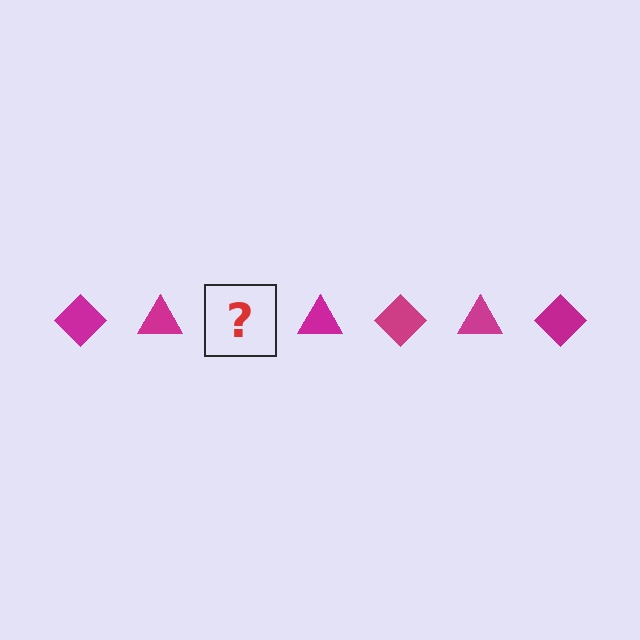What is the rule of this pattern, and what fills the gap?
The rule is that the pattern cycles through diamond, triangle shapes in magenta. The gap should be filled with a magenta diamond.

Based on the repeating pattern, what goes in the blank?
The blank should be a magenta diamond.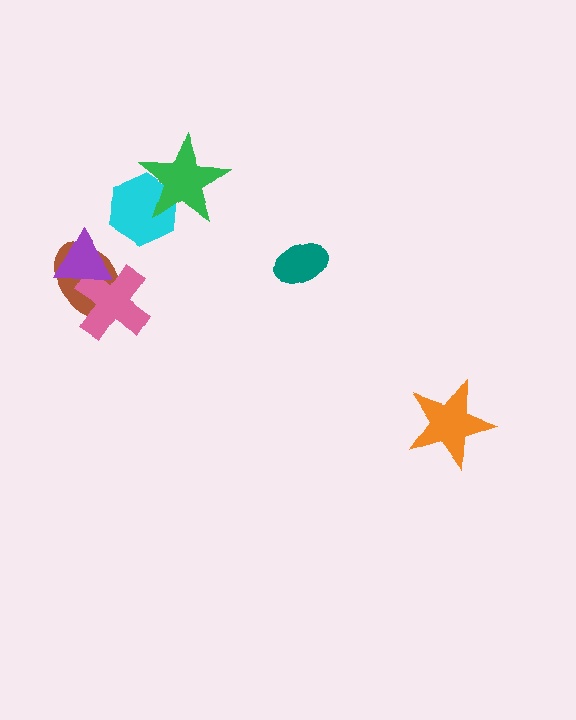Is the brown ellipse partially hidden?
Yes, it is partially covered by another shape.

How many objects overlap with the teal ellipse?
0 objects overlap with the teal ellipse.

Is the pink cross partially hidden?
Yes, it is partially covered by another shape.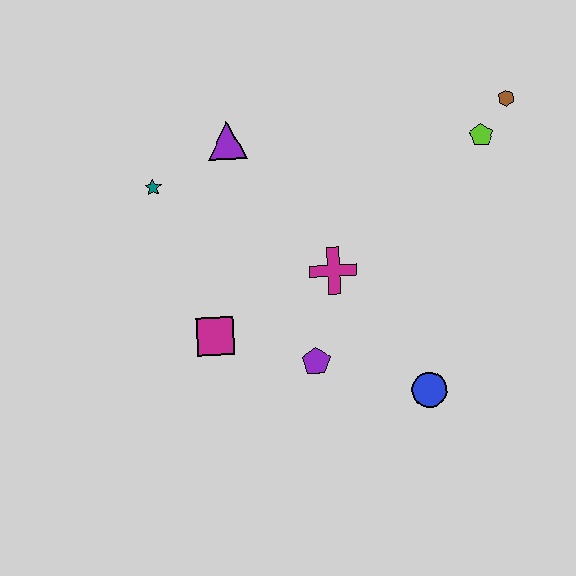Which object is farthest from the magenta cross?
The brown hexagon is farthest from the magenta cross.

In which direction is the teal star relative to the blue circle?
The teal star is to the left of the blue circle.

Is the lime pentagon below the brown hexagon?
Yes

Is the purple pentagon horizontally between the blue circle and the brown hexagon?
No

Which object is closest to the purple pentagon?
The magenta cross is closest to the purple pentagon.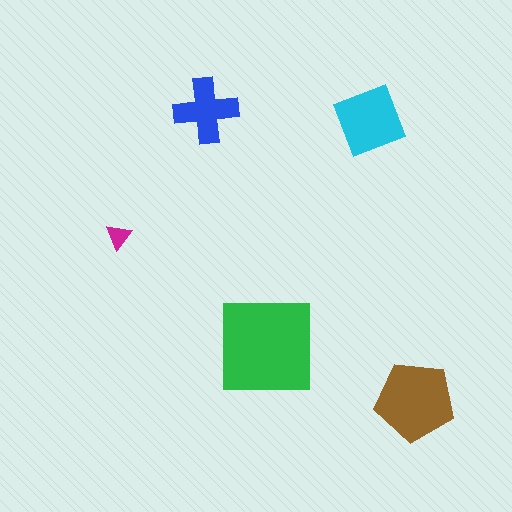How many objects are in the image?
There are 5 objects in the image.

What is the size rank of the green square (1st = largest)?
1st.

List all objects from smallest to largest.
The magenta triangle, the blue cross, the cyan diamond, the brown pentagon, the green square.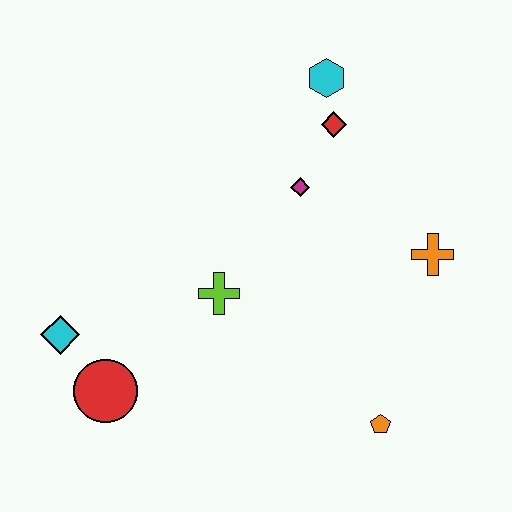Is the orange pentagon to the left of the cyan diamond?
No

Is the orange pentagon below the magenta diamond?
Yes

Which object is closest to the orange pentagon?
The orange cross is closest to the orange pentagon.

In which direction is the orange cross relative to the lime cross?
The orange cross is to the right of the lime cross.